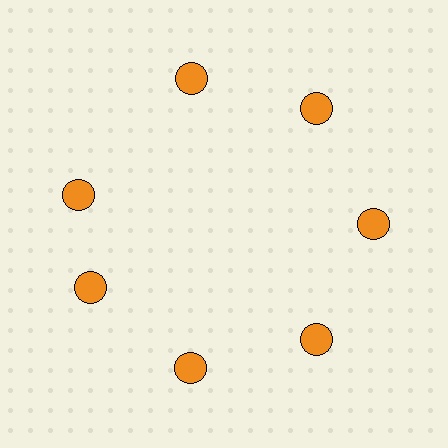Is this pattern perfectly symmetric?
No. The 7 orange circles are arranged in a ring, but one element near the 10 o'clock position is rotated out of alignment along the ring, breaking the 7-fold rotational symmetry.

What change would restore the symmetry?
The symmetry would be restored by rotating it back into even spacing with its neighbors so that all 7 circles sit at equal angles and equal distance from the center.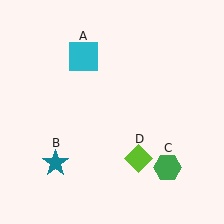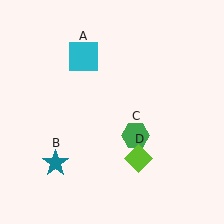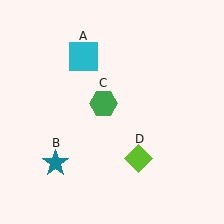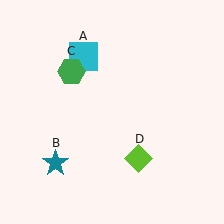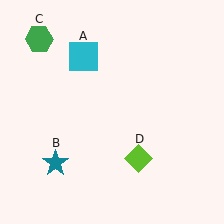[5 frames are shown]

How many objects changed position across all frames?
1 object changed position: green hexagon (object C).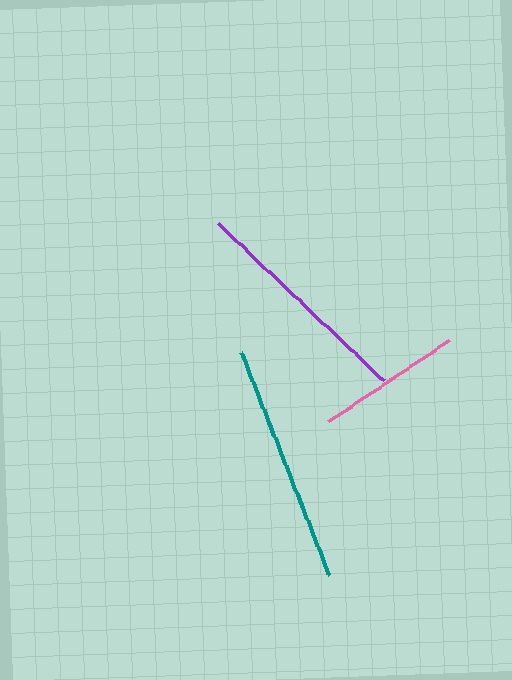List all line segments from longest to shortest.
From longest to shortest: teal, purple, pink.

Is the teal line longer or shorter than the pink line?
The teal line is longer than the pink line.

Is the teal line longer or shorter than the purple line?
The teal line is longer than the purple line.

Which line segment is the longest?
The teal line is the longest at approximately 239 pixels.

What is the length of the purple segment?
The purple segment is approximately 228 pixels long.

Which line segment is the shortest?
The pink line is the shortest at approximately 146 pixels.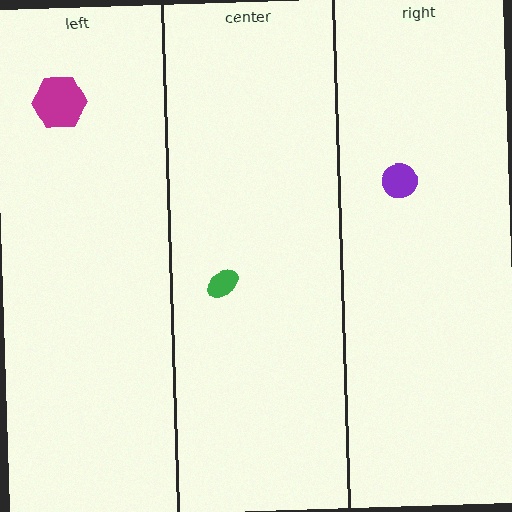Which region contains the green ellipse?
The center region.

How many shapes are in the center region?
1.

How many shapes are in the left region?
1.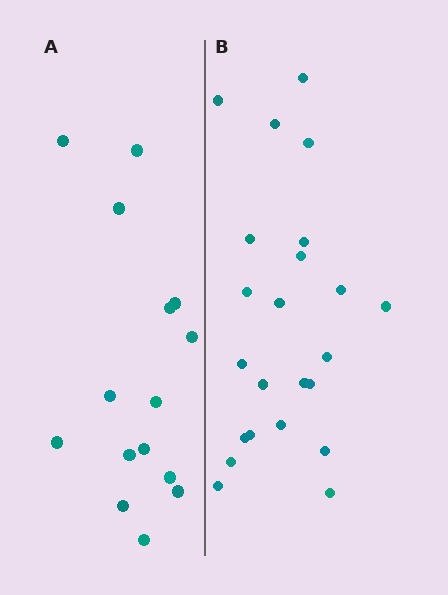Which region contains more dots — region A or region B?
Region B (the right region) has more dots.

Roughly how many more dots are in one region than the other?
Region B has roughly 8 or so more dots than region A.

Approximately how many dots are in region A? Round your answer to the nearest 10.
About 20 dots. (The exact count is 15, which rounds to 20.)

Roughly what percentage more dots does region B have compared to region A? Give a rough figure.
About 55% more.